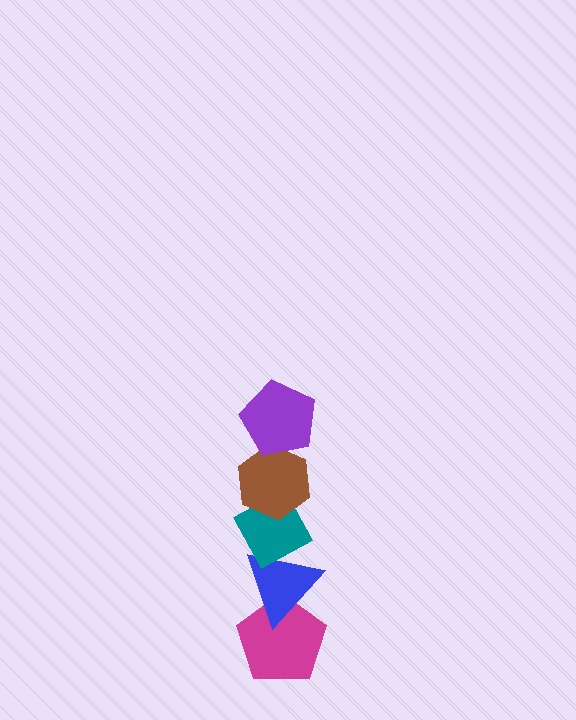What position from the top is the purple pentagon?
The purple pentagon is 1st from the top.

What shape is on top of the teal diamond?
The brown hexagon is on top of the teal diamond.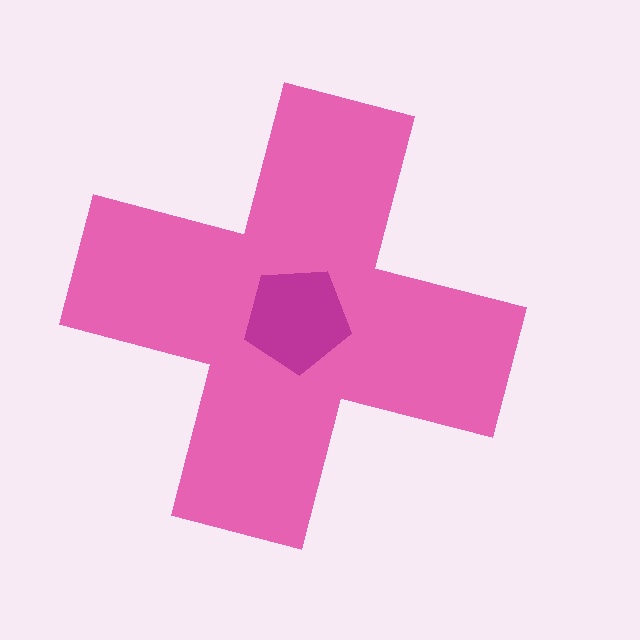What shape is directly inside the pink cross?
The magenta pentagon.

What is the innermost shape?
The magenta pentagon.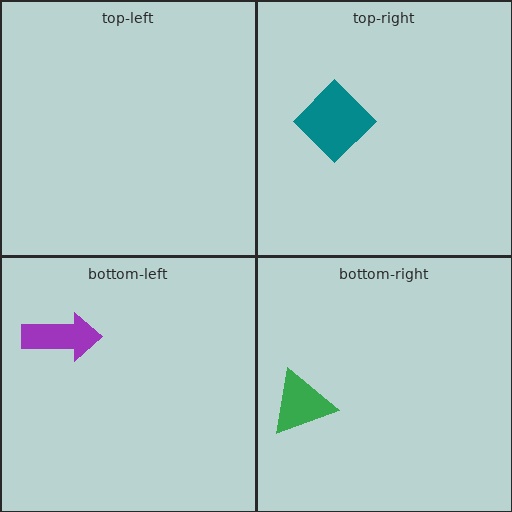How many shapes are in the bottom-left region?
1.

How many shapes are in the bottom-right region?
1.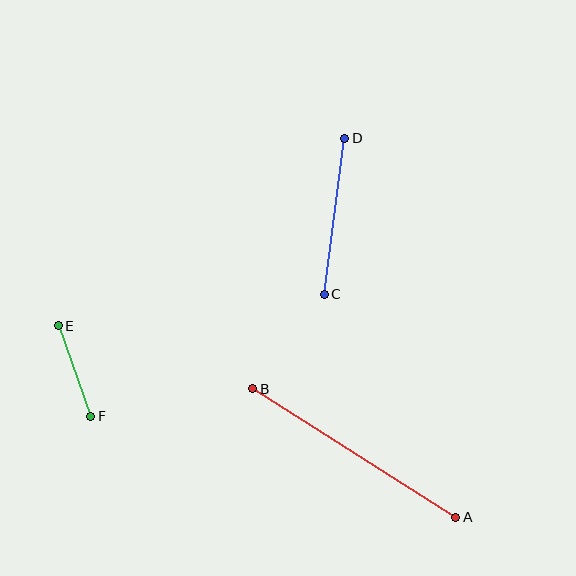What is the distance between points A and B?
The distance is approximately 240 pixels.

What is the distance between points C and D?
The distance is approximately 157 pixels.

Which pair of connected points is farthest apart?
Points A and B are farthest apart.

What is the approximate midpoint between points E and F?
The midpoint is at approximately (75, 371) pixels.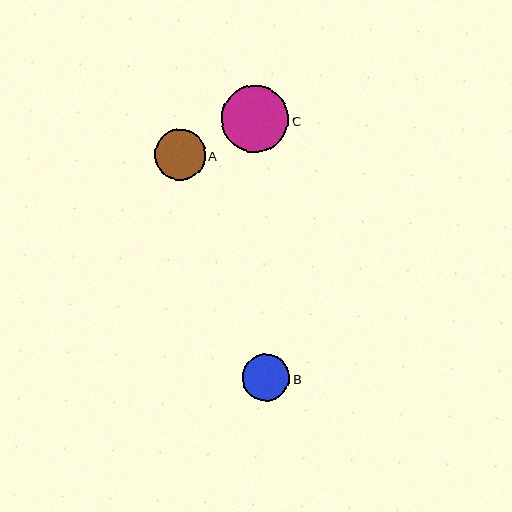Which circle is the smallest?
Circle B is the smallest with a size of approximately 47 pixels.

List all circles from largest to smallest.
From largest to smallest: C, A, B.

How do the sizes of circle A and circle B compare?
Circle A and circle B are approximately the same size.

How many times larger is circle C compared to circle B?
Circle C is approximately 1.4 times the size of circle B.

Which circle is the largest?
Circle C is the largest with a size of approximately 67 pixels.